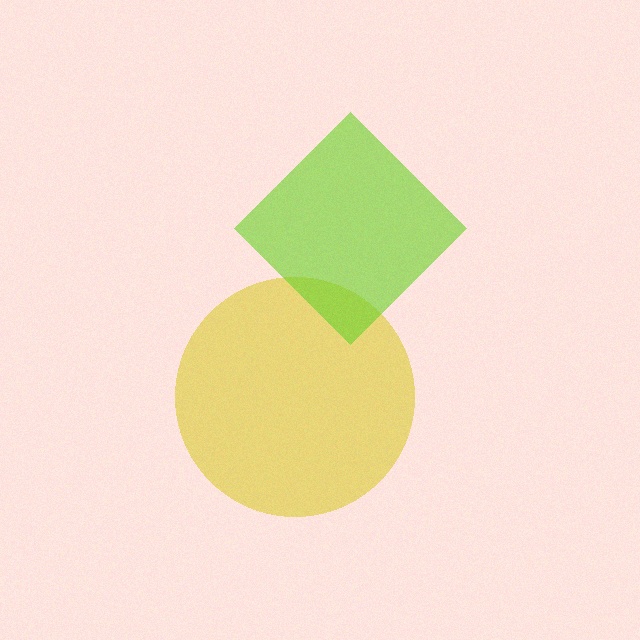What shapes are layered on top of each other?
The layered shapes are: a yellow circle, a lime diamond.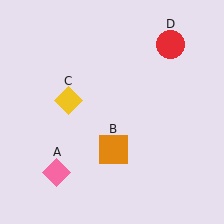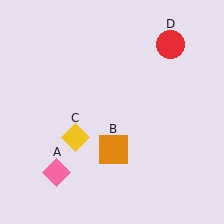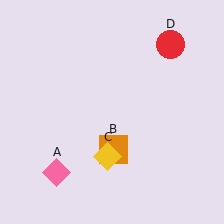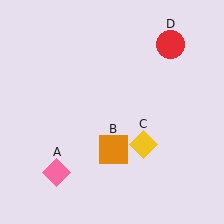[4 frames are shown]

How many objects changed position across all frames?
1 object changed position: yellow diamond (object C).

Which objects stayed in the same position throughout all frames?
Pink diamond (object A) and orange square (object B) and red circle (object D) remained stationary.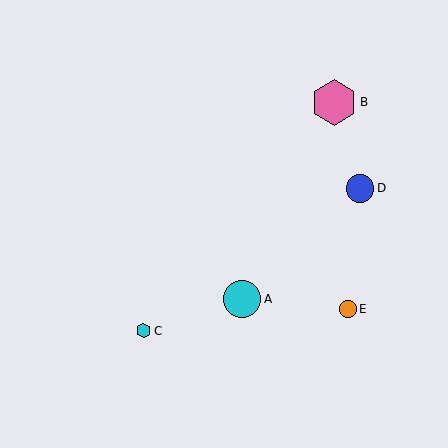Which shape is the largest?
The pink hexagon (labeled B) is the largest.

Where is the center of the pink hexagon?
The center of the pink hexagon is at (334, 102).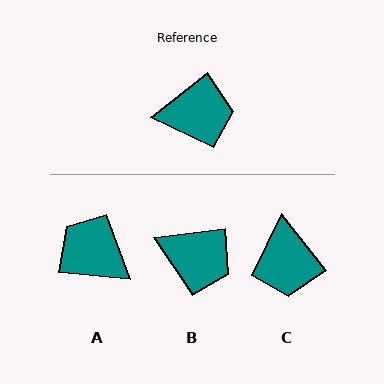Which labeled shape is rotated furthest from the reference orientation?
A, about 136 degrees away.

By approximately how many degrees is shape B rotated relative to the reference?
Approximately 31 degrees clockwise.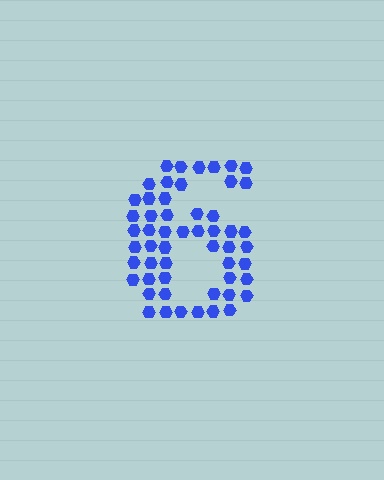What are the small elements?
The small elements are hexagons.